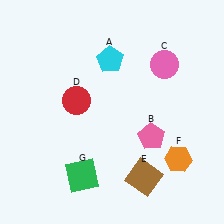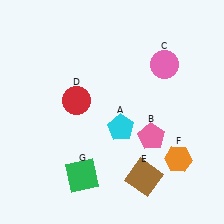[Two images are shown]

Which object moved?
The cyan pentagon (A) moved down.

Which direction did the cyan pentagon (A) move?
The cyan pentagon (A) moved down.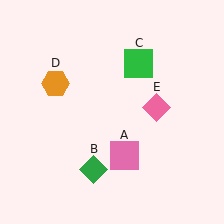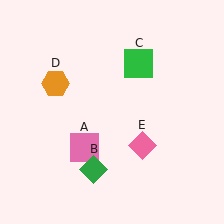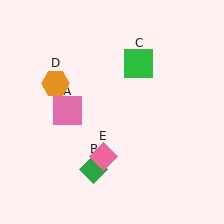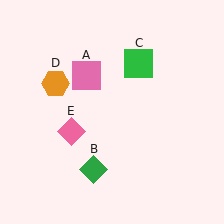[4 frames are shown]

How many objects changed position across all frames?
2 objects changed position: pink square (object A), pink diamond (object E).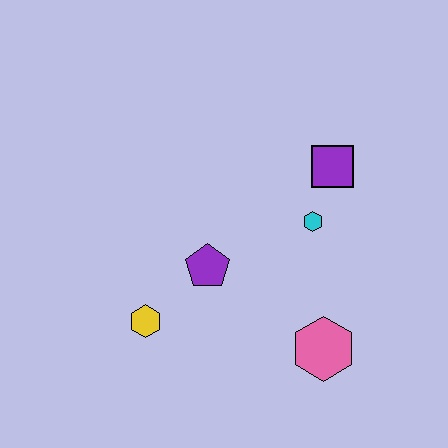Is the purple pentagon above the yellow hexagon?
Yes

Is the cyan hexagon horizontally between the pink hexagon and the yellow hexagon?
Yes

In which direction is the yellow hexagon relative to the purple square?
The yellow hexagon is to the left of the purple square.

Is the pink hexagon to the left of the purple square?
Yes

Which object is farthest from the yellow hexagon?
The purple square is farthest from the yellow hexagon.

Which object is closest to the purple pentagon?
The yellow hexagon is closest to the purple pentagon.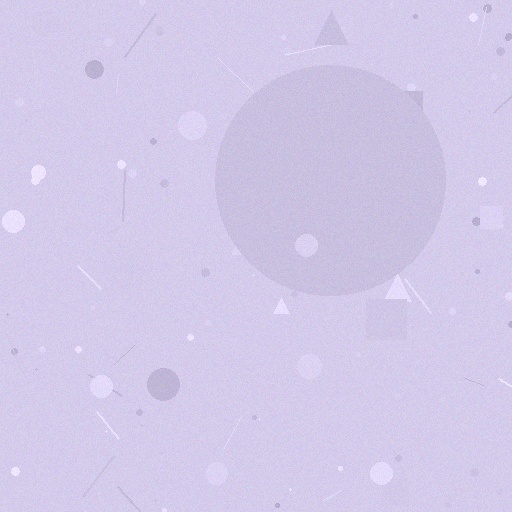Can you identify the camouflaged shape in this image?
The camouflaged shape is a circle.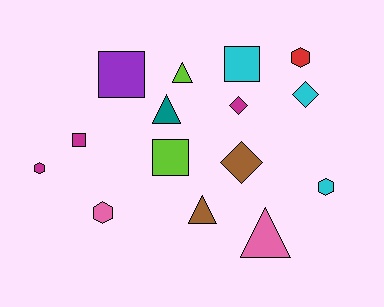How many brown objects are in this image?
There are 2 brown objects.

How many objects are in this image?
There are 15 objects.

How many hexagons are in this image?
There are 4 hexagons.